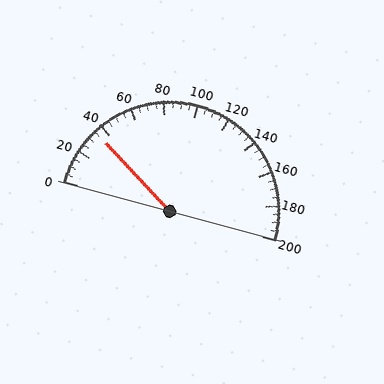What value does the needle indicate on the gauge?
The needle indicates approximately 35.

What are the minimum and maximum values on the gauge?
The gauge ranges from 0 to 200.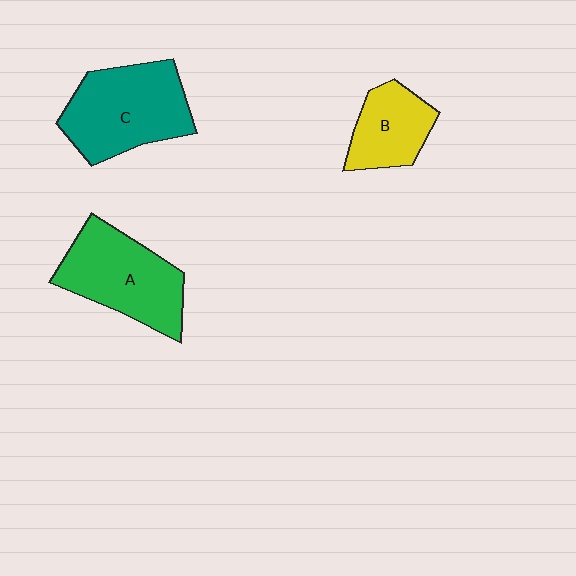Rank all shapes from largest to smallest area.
From largest to smallest: C (teal), A (green), B (yellow).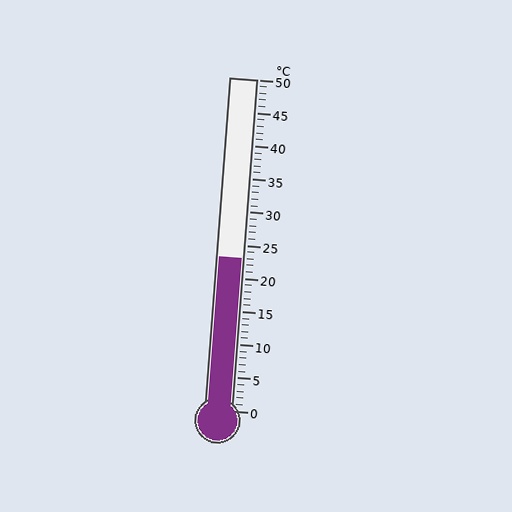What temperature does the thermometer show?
The thermometer shows approximately 23°C.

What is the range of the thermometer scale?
The thermometer scale ranges from 0°C to 50°C.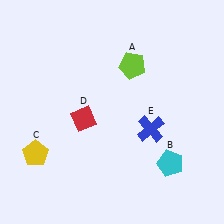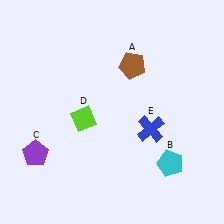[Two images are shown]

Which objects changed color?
A changed from lime to brown. C changed from yellow to purple. D changed from red to lime.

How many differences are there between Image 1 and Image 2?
There are 3 differences between the two images.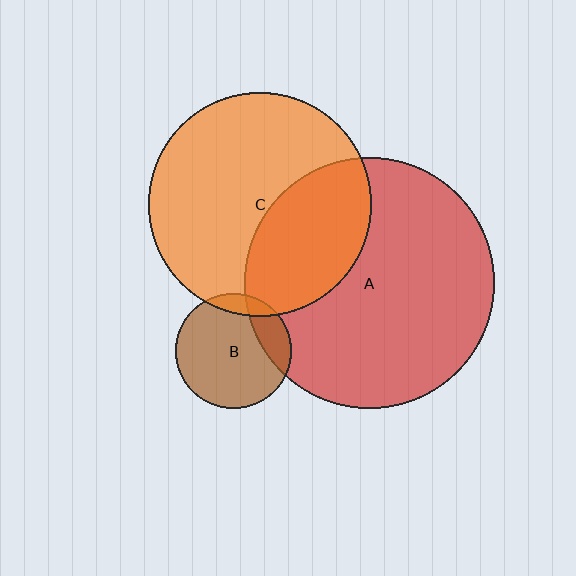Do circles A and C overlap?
Yes.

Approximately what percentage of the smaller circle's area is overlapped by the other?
Approximately 35%.